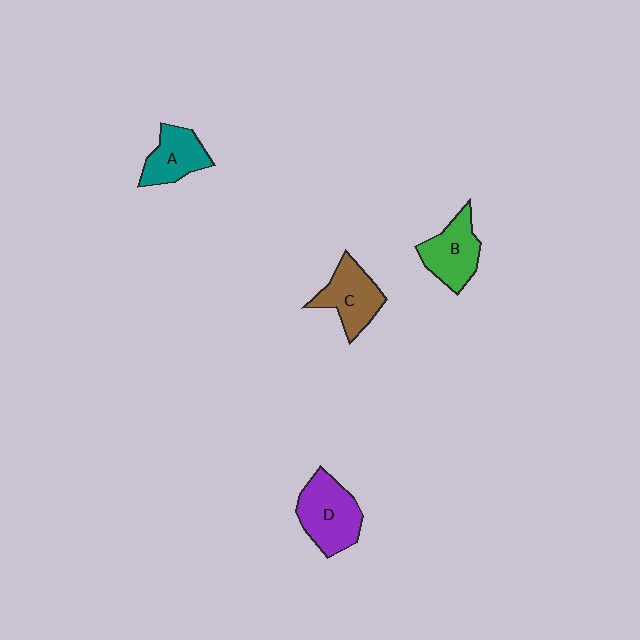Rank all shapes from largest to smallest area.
From largest to smallest: D (purple), C (brown), B (green), A (teal).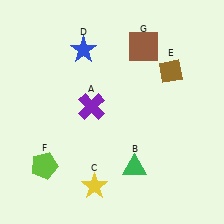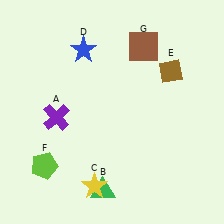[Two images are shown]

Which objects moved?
The objects that moved are: the purple cross (A), the green triangle (B).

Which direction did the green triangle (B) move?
The green triangle (B) moved left.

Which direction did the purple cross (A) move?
The purple cross (A) moved left.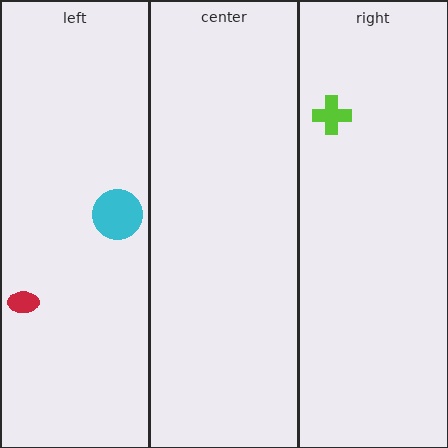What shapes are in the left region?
The cyan circle, the red ellipse.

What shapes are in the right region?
The lime cross.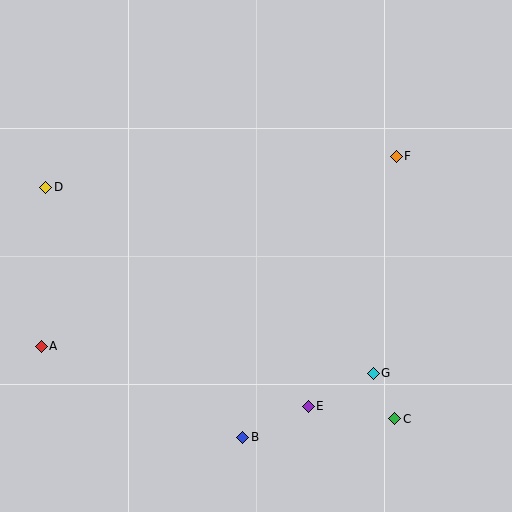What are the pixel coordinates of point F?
Point F is at (396, 156).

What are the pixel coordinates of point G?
Point G is at (373, 373).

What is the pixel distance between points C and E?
The distance between C and E is 87 pixels.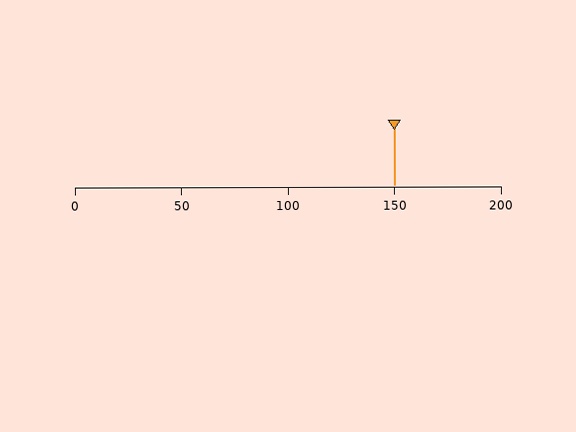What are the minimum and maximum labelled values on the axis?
The axis runs from 0 to 200.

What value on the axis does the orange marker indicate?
The marker indicates approximately 150.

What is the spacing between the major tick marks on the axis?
The major ticks are spaced 50 apart.